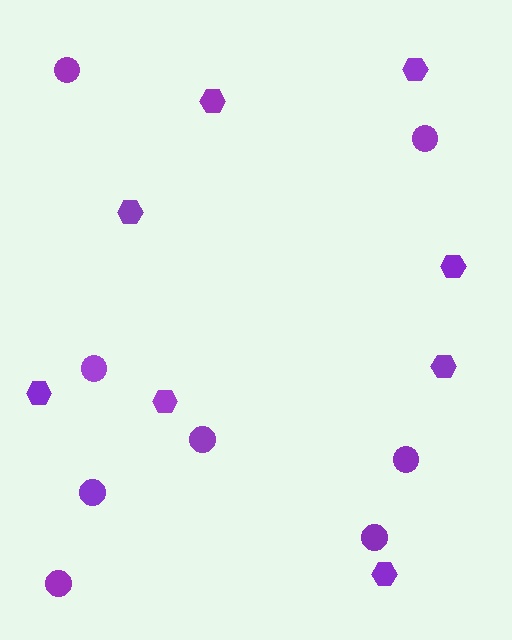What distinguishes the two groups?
There are 2 groups: one group of circles (8) and one group of hexagons (8).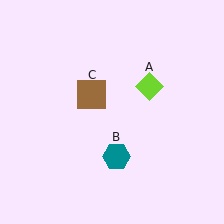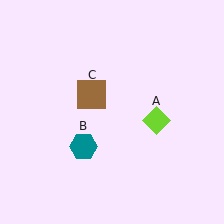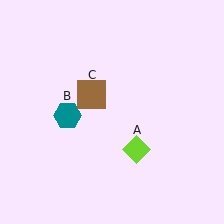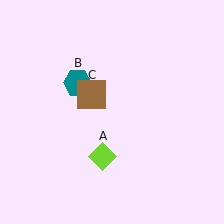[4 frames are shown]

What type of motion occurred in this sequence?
The lime diamond (object A), teal hexagon (object B) rotated clockwise around the center of the scene.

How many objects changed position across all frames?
2 objects changed position: lime diamond (object A), teal hexagon (object B).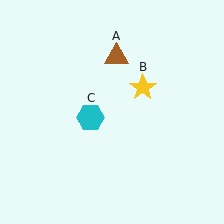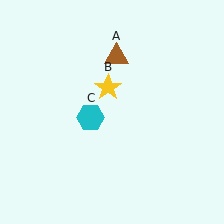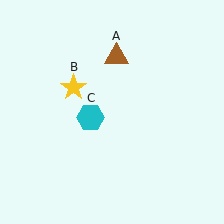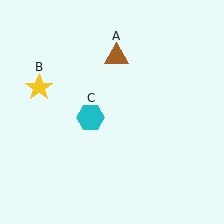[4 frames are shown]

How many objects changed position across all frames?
1 object changed position: yellow star (object B).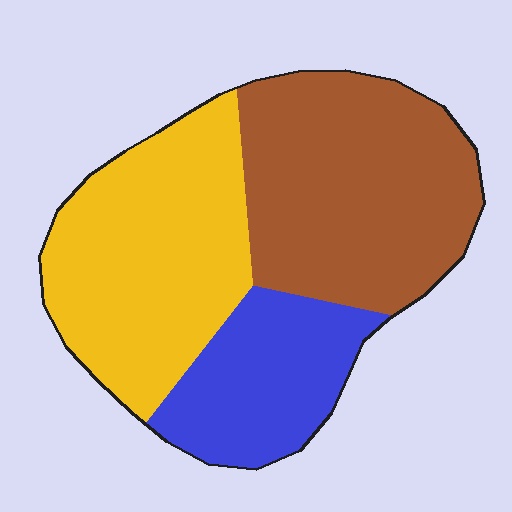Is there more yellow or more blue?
Yellow.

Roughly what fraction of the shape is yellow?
Yellow covers 38% of the shape.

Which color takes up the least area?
Blue, at roughly 20%.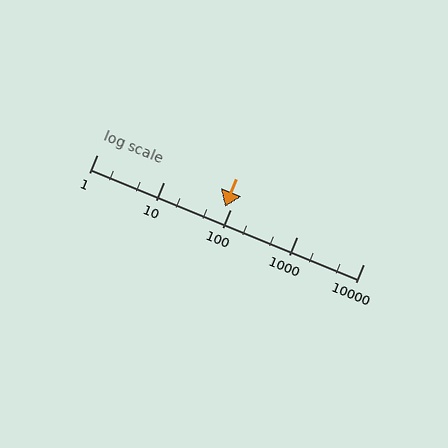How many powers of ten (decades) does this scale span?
The scale spans 4 decades, from 1 to 10000.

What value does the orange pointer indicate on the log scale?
The pointer indicates approximately 83.